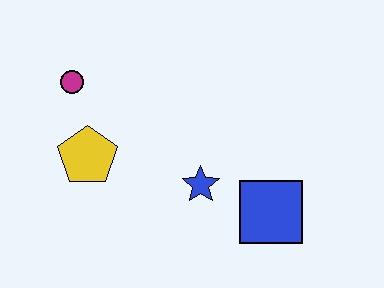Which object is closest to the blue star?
The blue square is closest to the blue star.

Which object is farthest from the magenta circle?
The blue square is farthest from the magenta circle.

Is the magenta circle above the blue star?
Yes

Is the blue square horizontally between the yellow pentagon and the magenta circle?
No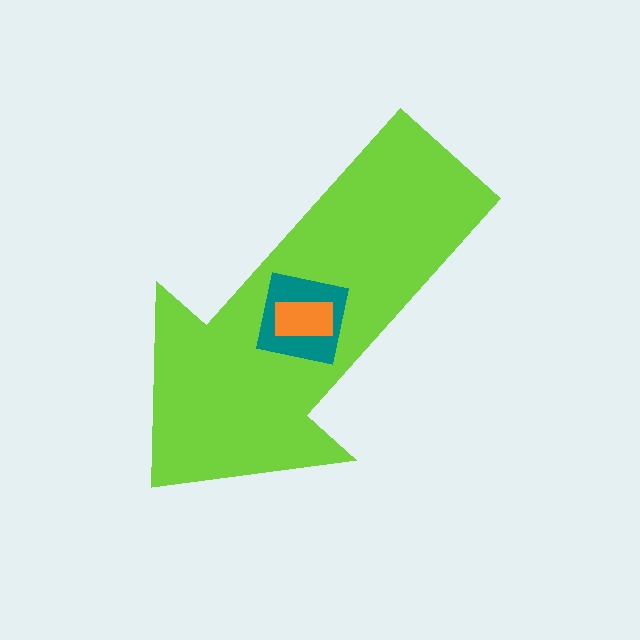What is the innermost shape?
The orange rectangle.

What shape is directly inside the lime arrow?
The teal square.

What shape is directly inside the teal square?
The orange rectangle.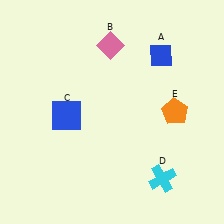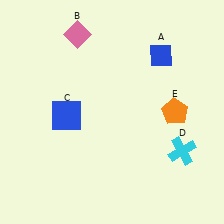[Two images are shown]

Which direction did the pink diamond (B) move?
The pink diamond (B) moved left.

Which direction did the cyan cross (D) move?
The cyan cross (D) moved up.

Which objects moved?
The objects that moved are: the pink diamond (B), the cyan cross (D).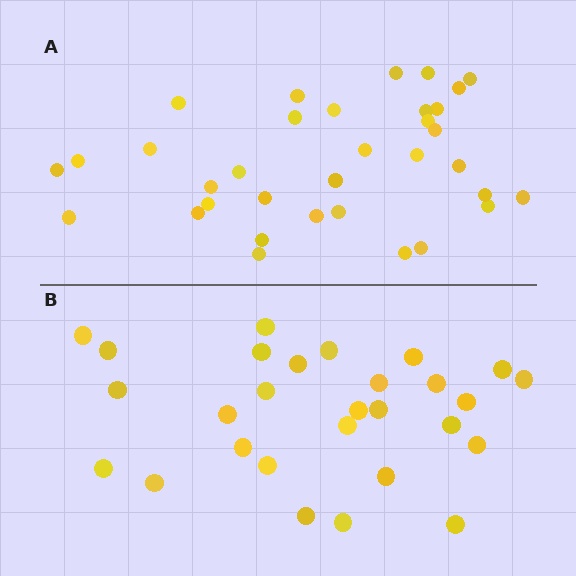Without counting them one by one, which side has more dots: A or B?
Region A (the top region) has more dots.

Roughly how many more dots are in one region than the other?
Region A has about 6 more dots than region B.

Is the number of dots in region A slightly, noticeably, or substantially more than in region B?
Region A has only slightly more — the two regions are fairly close. The ratio is roughly 1.2 to 1.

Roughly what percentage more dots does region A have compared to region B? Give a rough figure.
About 20% more.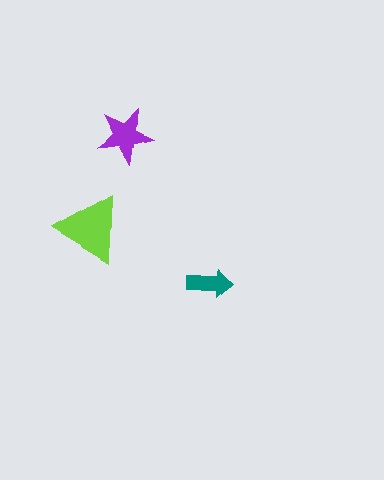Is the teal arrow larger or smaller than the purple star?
Smaller.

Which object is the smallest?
The teal arrow.